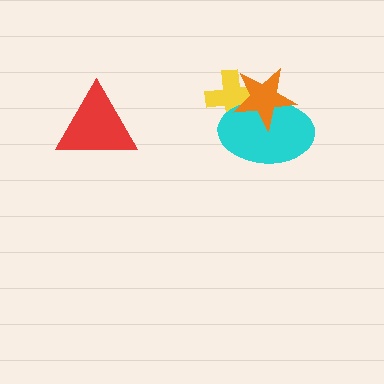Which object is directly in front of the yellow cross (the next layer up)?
The cyan ellipse is directly in front of the yellow cross.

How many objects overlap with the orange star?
2 objects overlap with the orange star.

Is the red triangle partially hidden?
No, no other shape covers it.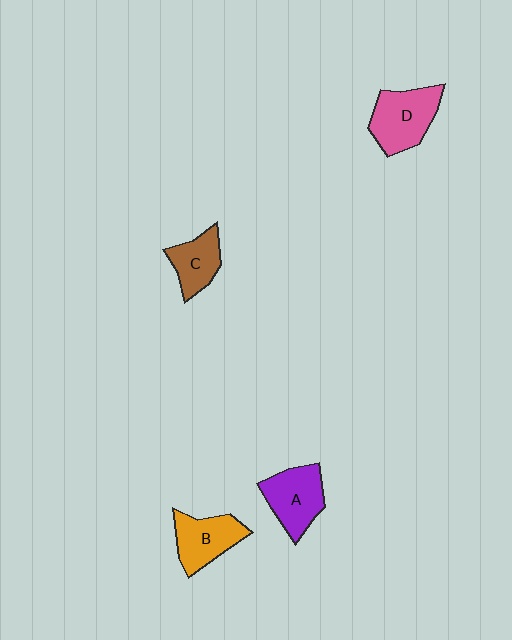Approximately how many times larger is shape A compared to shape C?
Approximately 1.3 times.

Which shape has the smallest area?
Shape C (brown).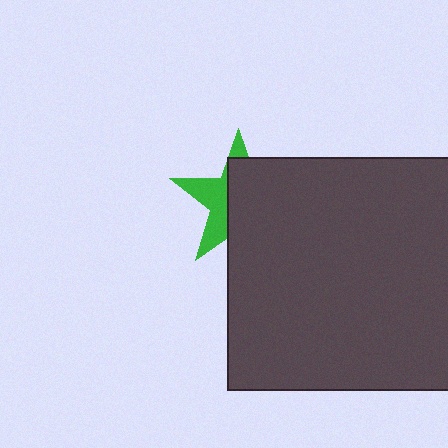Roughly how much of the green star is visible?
A small part of it is visible (roughly 39%).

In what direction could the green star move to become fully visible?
The green star could move left. That would shift it out from behind the dark gray square entirely.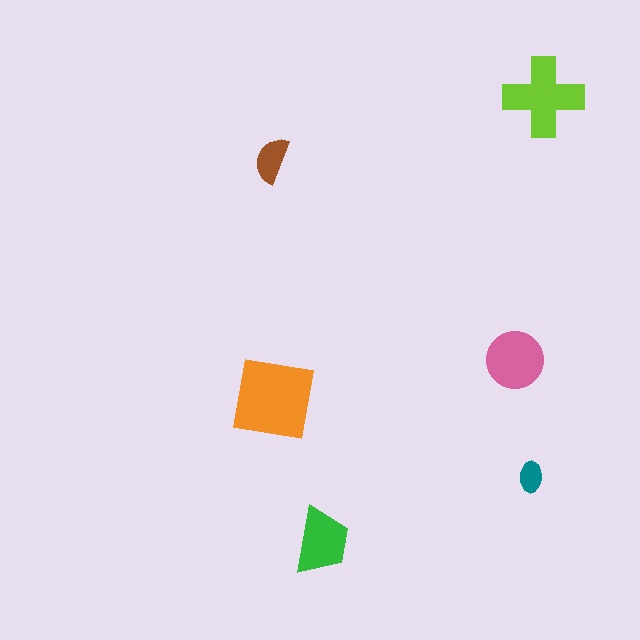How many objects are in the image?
There are 6 objects in the image.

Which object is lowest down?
The green trapezoid is bottommost.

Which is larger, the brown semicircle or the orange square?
The orange square.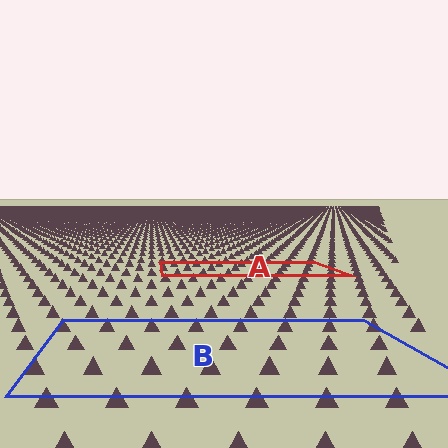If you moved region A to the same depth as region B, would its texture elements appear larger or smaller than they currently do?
They would appear larger. At a closer depth, the same texture elements are projected at a bigger on-screen size.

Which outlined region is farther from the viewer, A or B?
Region A is farther from the viewer — the texture elements inside it appear smaller and more densely packed.